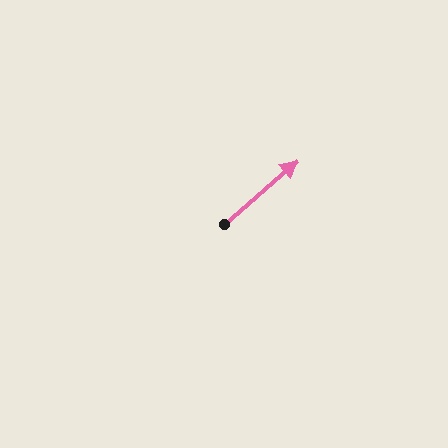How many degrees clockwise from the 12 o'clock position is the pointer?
Approximately 49 degrees.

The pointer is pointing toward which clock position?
Roughly 2 o'clock.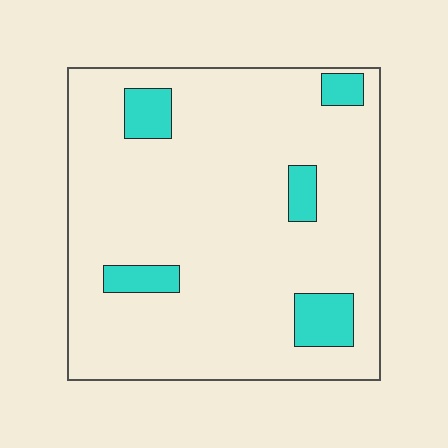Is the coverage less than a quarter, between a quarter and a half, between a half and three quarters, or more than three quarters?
Less than a quarter.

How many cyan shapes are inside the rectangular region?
5.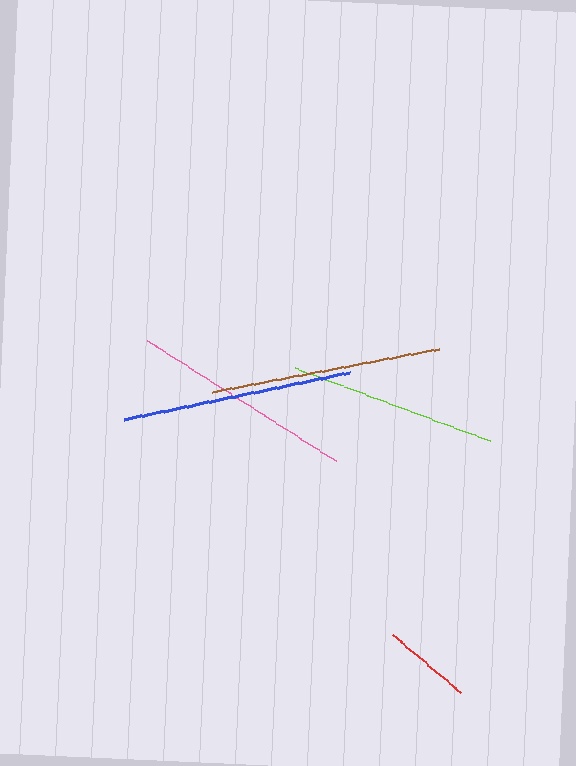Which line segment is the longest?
The blue line is the longest at approximately 231 pixels.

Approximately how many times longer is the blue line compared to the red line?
The blue line is approximately 2.6 times the length of the red line.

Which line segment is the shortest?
The red line is the shortest at approximately 89 pixels.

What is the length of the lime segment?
The lime segment is approximately 209 pixels long.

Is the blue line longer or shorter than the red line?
The blue line is longer than the red line.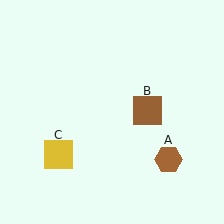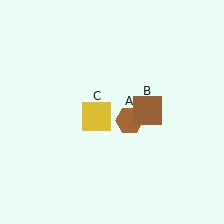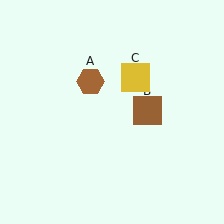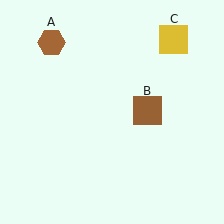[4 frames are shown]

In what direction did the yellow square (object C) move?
The yellow square (object C) moved up and to the right.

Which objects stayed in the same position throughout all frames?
Brown square (object B) remained stationary.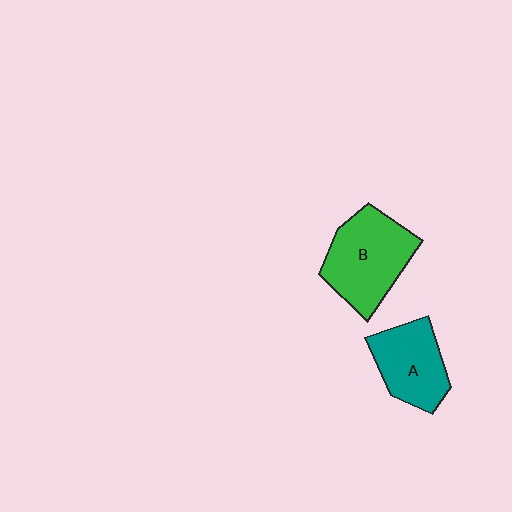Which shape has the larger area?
Shape B (green).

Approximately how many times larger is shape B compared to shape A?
Approximately 1.3 times.